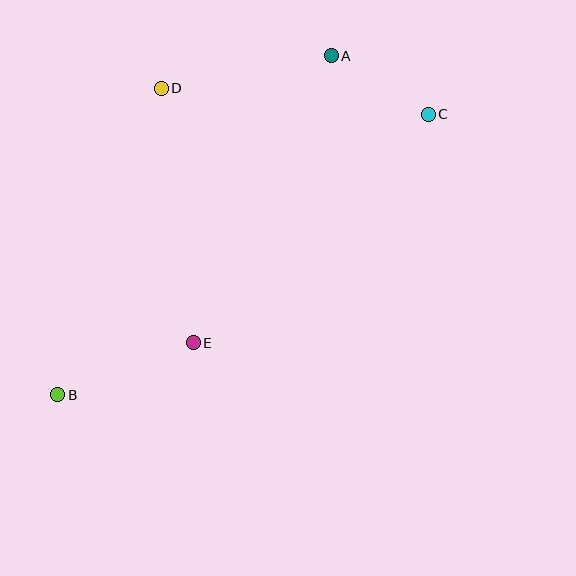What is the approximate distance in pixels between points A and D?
The distance between A and D is approximately 173 pixels.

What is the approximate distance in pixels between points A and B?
The distance between A and B is approximately 436 pixels.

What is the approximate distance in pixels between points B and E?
The distance between B and E is approximately 146 pixels.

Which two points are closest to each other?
Points A and C are closest to each other.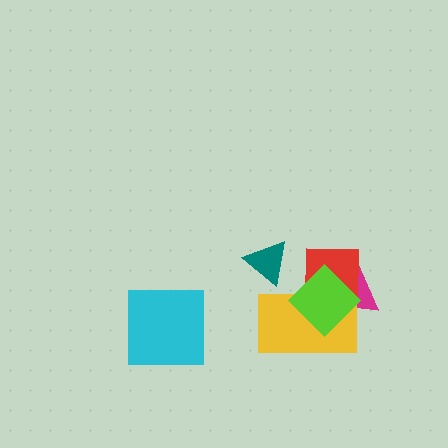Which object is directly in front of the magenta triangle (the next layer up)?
The yellow rectangle is directly in front of the magenta triangle.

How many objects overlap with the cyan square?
0 objects overlap with the cyan square.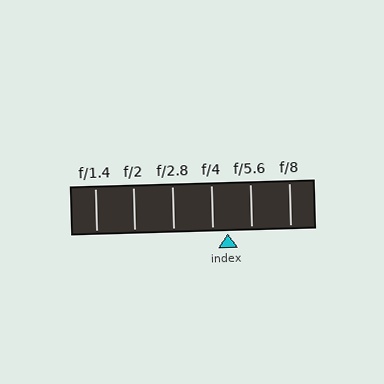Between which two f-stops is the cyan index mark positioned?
The index mark is between f/4 and f/5.6.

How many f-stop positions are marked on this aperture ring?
There are 6 f-stop positions marked.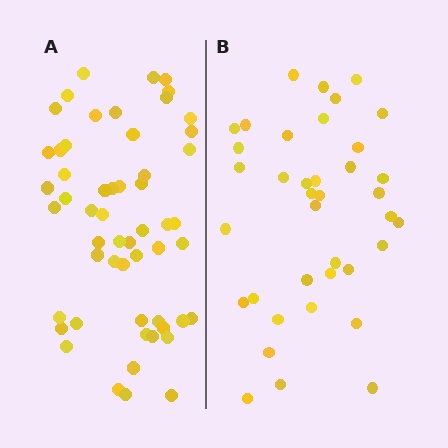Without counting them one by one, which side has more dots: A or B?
Region A (the left region) has more dots.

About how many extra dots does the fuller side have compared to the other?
Region A has approximately 15 more dots than region B.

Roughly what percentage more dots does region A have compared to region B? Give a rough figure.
About 45% more.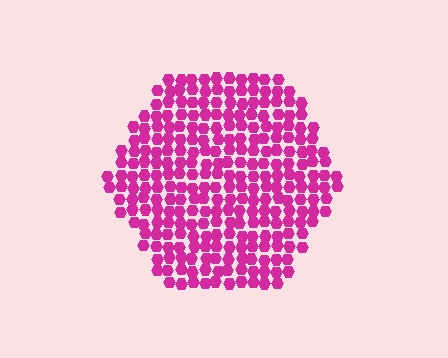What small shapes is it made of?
It is made of small hexagons.